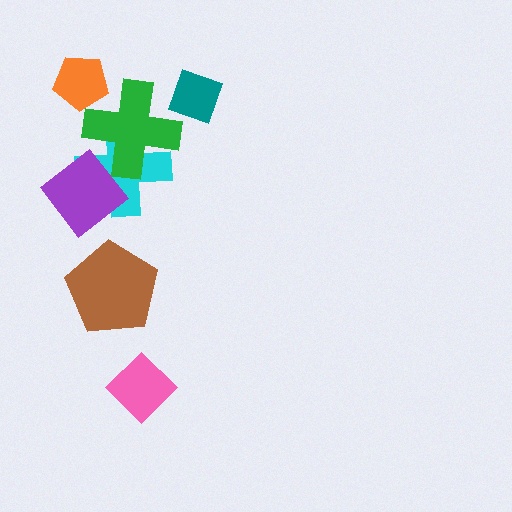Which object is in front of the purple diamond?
The green cross is in front of the purple diamond.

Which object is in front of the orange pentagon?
The green cross is in front of the orange pentagon.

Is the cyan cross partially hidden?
Yes, it is partially covered by another shape.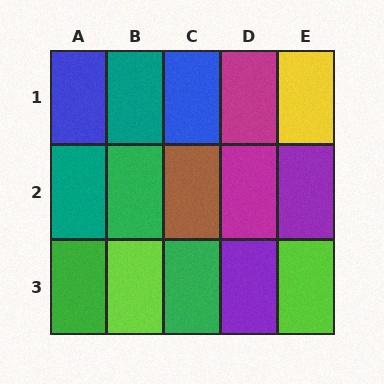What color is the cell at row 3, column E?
Lime.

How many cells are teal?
2 cells are teal.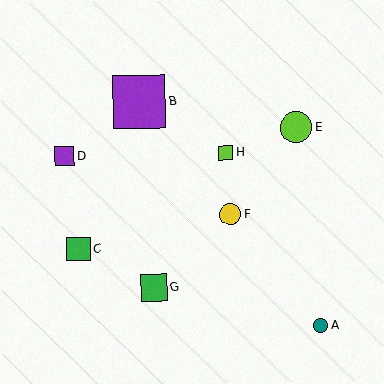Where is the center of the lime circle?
The center of the lime circle is at (296, 127).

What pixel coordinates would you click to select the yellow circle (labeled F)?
Click at (231, 215) to select the yellow circle F.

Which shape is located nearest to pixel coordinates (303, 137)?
The lime circle (labeled E) at (296, 127) is nearest to that location.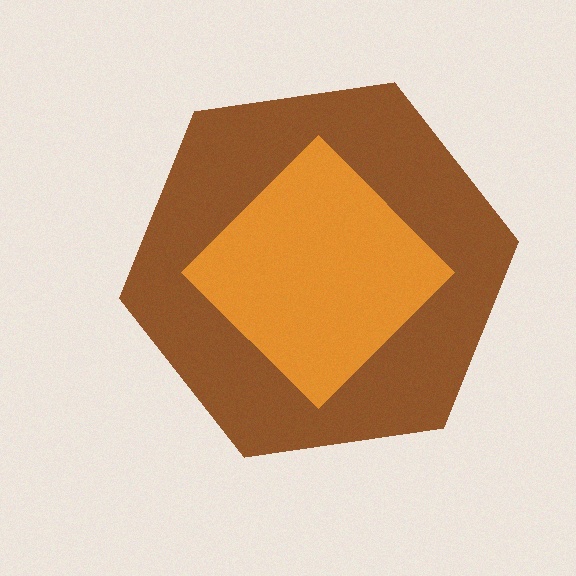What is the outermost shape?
The brown hexagon.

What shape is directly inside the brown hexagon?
The orange diamond.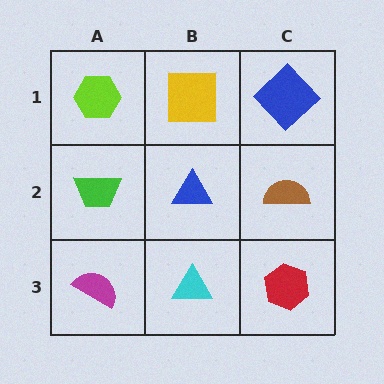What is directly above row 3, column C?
A brown semicircle.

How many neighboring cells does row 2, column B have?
4.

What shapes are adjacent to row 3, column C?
A brown semicircle (row 2, column C), a cyan triangle (row 3, column B).